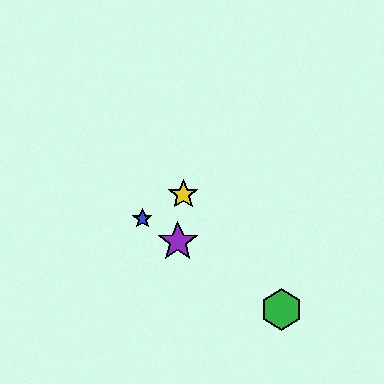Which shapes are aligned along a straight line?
The red hexagon, the blue star, the green hexagon, the purple star are aligned along a straight line.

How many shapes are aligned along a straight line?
4 shapes (the red hexagon, the blue star, the green hexagon, the purple star) are aligned along a straight line.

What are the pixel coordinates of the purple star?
The purple star is at (178, 242).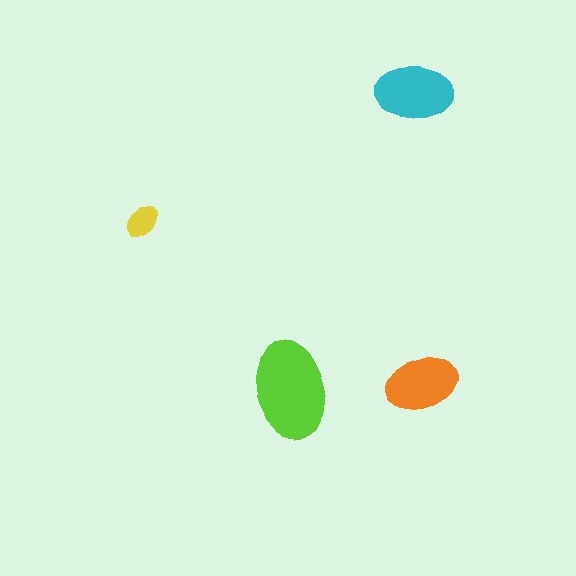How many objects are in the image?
There are 4 objects in the image.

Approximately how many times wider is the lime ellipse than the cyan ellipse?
About 1.5 times wider.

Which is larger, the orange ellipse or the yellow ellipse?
The orange one.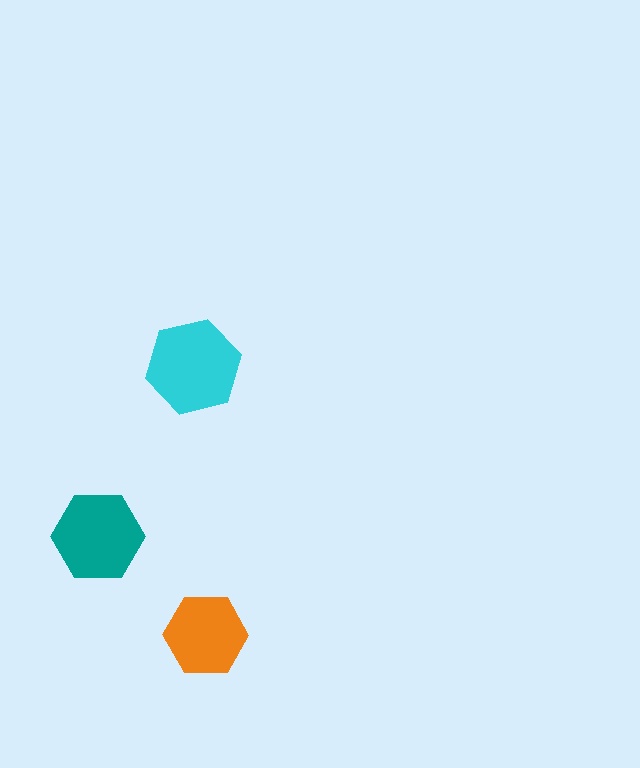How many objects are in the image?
There are 3 objects in the image.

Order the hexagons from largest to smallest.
the cyan one, the teal one, the orange one.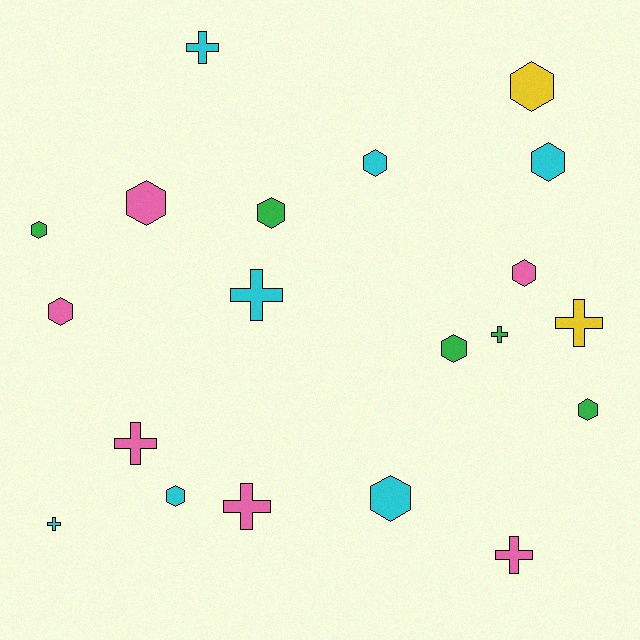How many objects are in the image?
There are 20 objects.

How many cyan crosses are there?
There are 3 cyan crosses.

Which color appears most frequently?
Cyan, with 7 objects.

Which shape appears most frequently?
Hexagon, with 12 objects.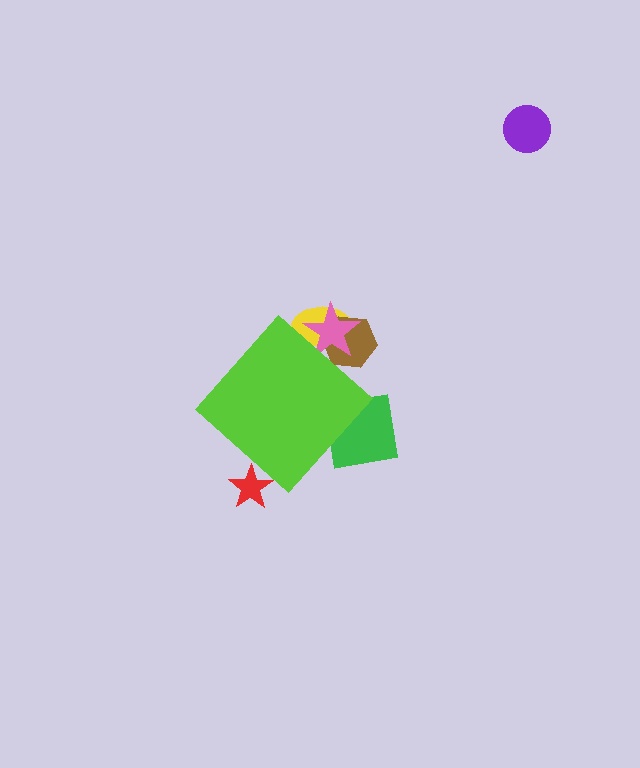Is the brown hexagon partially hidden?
Yes, the brown hexagon is partially hidden behind the lime diamond.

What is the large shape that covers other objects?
A lime diamond.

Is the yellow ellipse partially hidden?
Yes, the yellow ellipse is partially hidden behind the lime diamond.